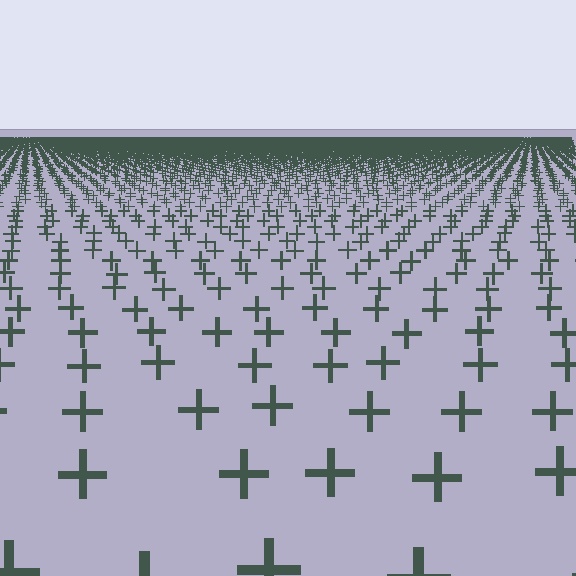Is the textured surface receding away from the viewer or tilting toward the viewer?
The surface is receding away from the viewer. Texture elements get smaller and denser toward the top.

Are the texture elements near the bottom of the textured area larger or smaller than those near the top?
Larger. Near the bottom, elements are closer to the viewer and appear at a bigger on-screen size.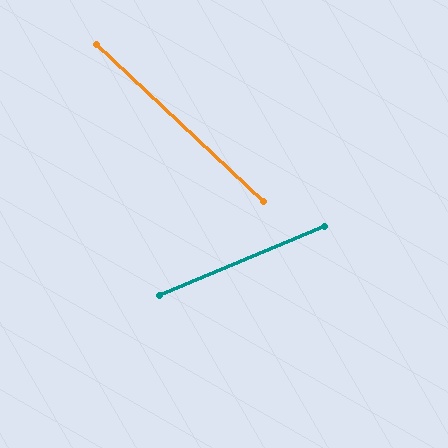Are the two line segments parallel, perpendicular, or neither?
Neither parallel nor perpendicular — they differ by about 66°.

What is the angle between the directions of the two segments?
Approximately 66 degrees.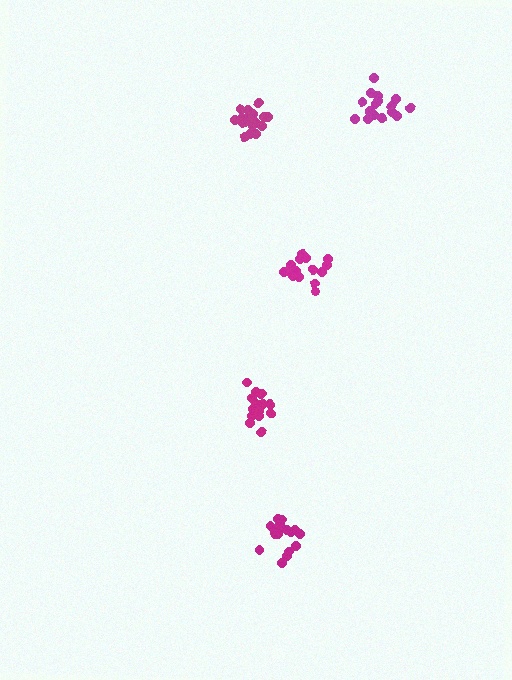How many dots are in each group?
Group 1: 19 dots, Group 2: 17 dots, Group 3: 16 dots, Group 4: 16 dots, Group 5: 17 dots (85 total).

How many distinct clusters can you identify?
There are 5 distinct clusters.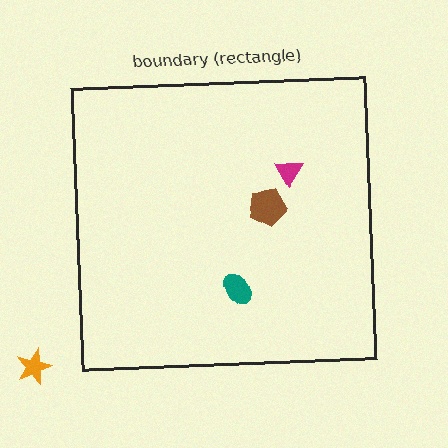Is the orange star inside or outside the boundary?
Outside.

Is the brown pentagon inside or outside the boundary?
Inside.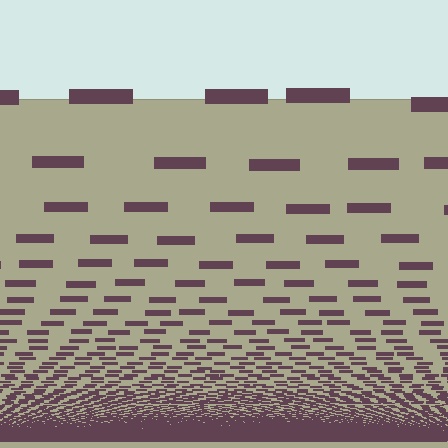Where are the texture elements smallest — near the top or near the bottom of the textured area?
Near the bottom.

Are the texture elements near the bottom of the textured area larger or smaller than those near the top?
Smaller. The gradient is inverted — elements near the bottom are smaller and denser.